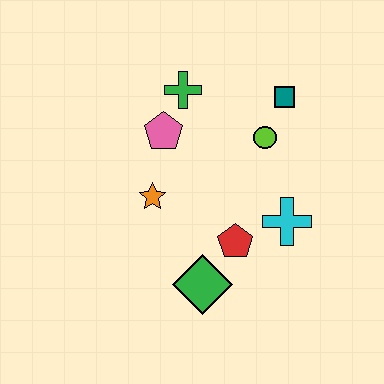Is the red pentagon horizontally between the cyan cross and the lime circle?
No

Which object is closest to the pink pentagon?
The green cross is closest to the pink pentagon.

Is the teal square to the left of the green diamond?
No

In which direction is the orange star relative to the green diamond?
The orange star is above the green diamond.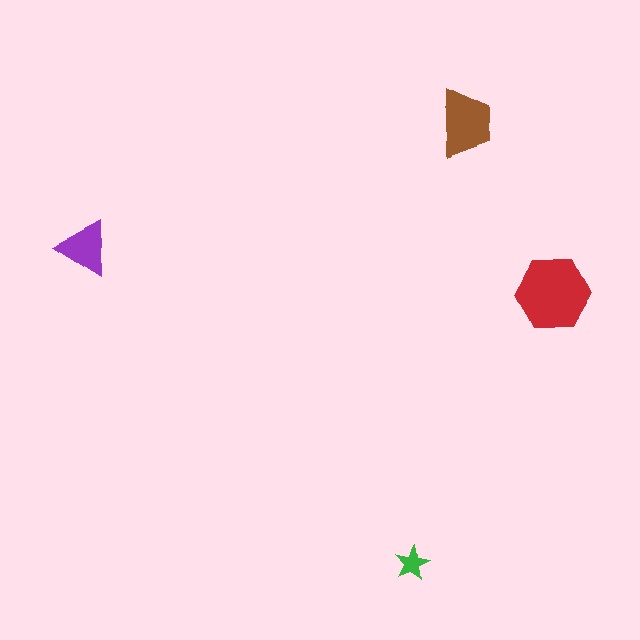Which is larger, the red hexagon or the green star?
The red hexagon.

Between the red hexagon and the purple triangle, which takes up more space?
The red hexagon.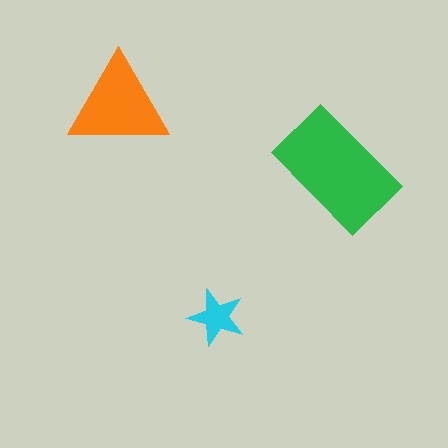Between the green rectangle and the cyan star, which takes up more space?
The green rectangle.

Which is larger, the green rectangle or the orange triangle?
The green rectangle.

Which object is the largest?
The green rectangle.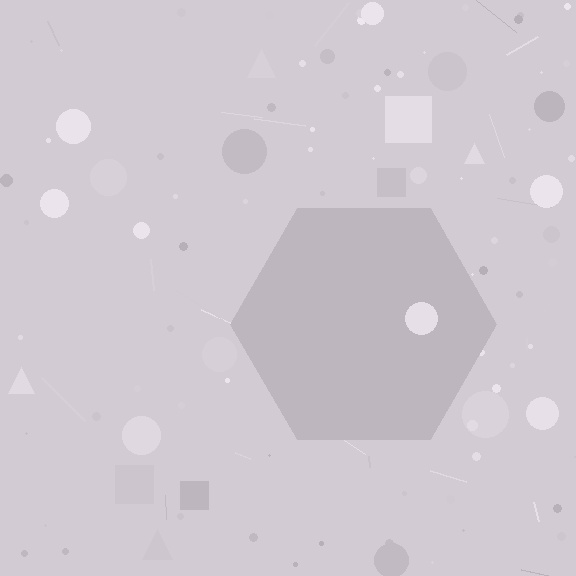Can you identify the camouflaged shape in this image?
The camouflaged shape is a hexagon.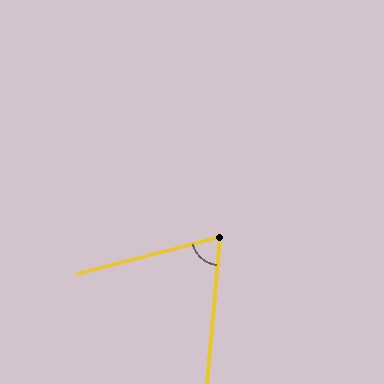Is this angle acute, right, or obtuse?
It is acute.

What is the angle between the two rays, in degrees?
Approximately 71 degrees.